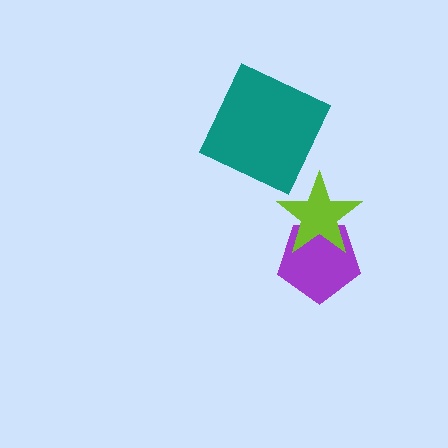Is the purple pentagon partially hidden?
Yes, it is partially covered by another shape.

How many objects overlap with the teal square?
0 objects overlap with the teal square.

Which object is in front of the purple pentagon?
The lime star is in front of the purple pentagon.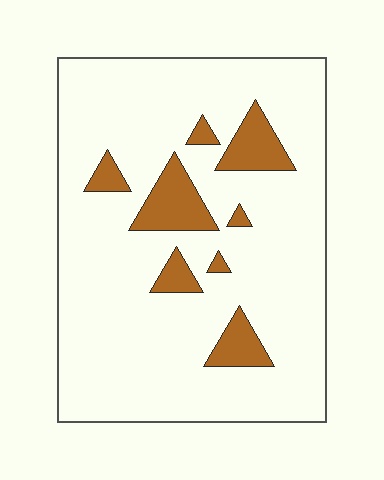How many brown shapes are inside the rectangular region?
8.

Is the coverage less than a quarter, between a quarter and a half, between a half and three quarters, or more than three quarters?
Less than a quarter.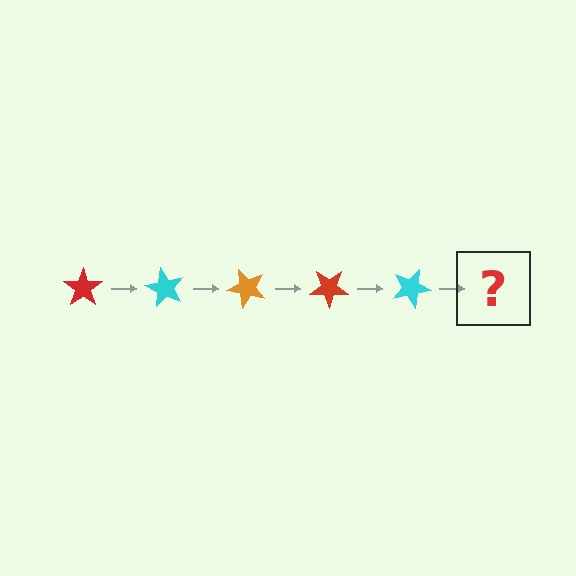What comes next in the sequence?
The next element should be an orange star, rotated 300 degrees from the start.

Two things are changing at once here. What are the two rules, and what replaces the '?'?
The two rules are that it rotates 60 degrees each step and the color cycles through red, cyan, and orange. The '?' should be an orange star, rotated 300 degrees from the start.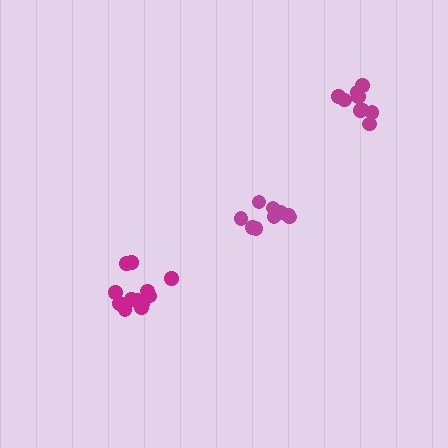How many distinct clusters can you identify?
There are 3 distinct clusters.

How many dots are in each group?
Group 1: 9 dots, Group 2: 9 dots, Group 3: 12 dots (30 total).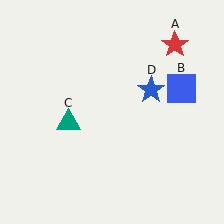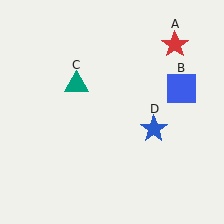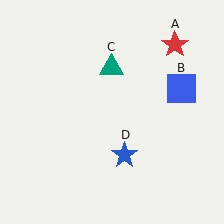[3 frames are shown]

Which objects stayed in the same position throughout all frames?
Red star (object A) and blue square (object B) remained stationary.